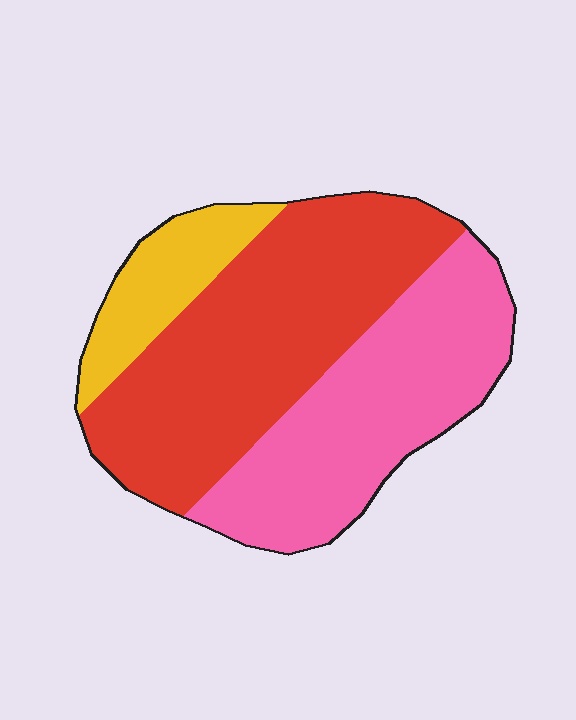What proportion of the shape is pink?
Pink covers 39% of the shape.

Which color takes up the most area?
Red, at roughly 50%.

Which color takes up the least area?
Yellow, at roughly 15%.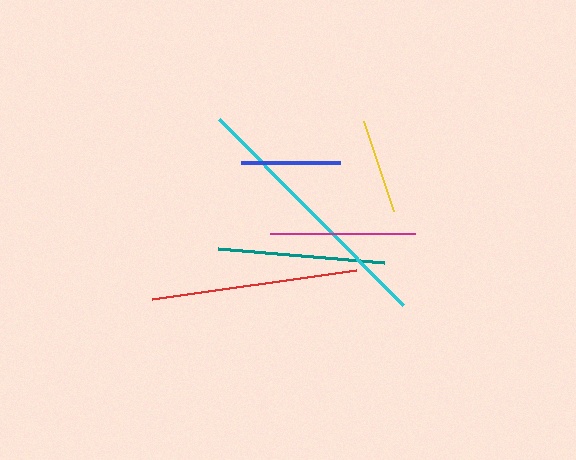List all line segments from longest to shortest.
From longest to shortest: cyan, red, teal, magenta, blue, yellow.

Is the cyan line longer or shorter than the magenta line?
The cyan line is longer than the magenta line.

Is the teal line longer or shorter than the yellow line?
The teal line is longer than the yellow line.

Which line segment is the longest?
The cyan line is the longest at approximately 261 pixels.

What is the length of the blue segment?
The blue segment is approximately 99 pixels long.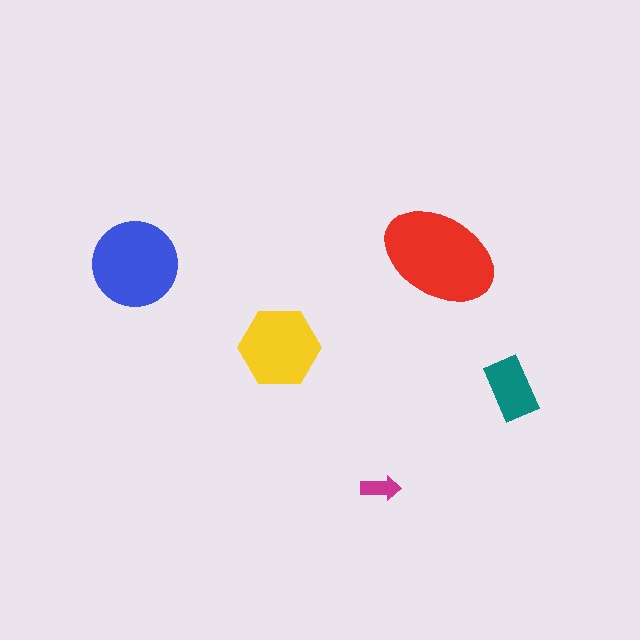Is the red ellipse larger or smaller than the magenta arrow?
Larger.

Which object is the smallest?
The magenta arrow.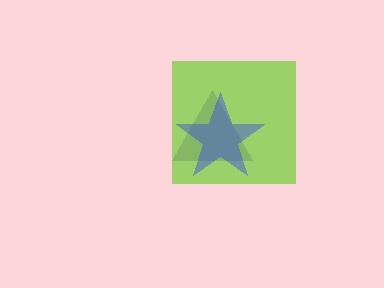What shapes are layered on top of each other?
The layered shapes are: a purple triangle, a lime square, a blue star.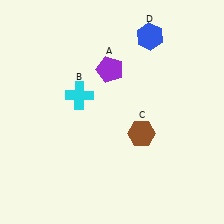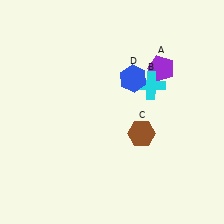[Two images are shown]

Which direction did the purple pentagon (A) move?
The purple pentagon (A) moved right.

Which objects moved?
The objects that moved are: the purple pentagon (A), the cyan cross (B), the blue hexagon (D).